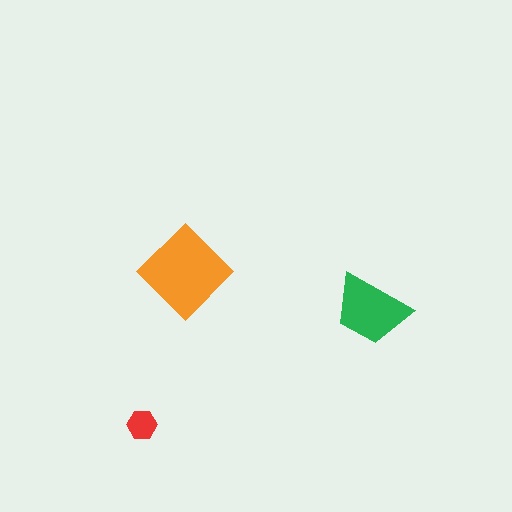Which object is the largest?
The orange diamond.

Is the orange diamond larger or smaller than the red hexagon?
Larger.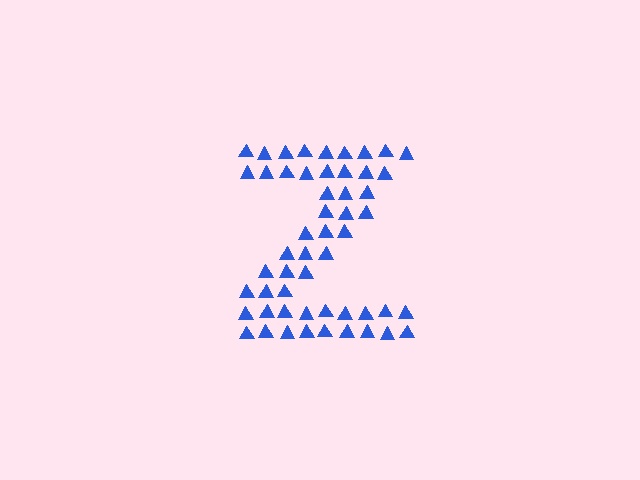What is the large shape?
The large shape is the letter Z.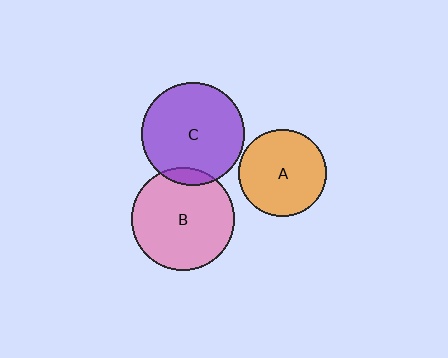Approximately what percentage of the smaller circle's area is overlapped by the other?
Approximately 10%.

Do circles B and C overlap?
Yes.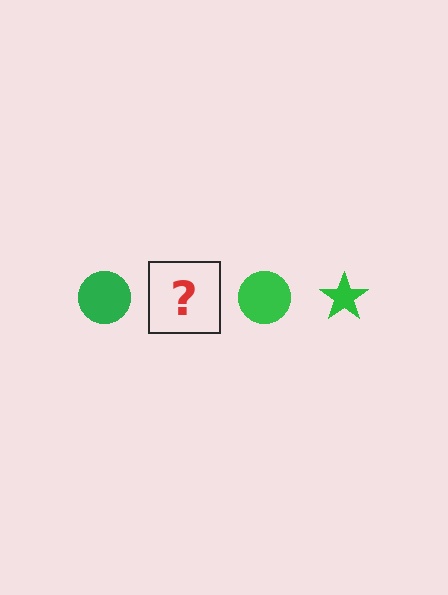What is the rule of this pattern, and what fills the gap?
The rule is that the pattern cycles through circle, star shapes in green. The gap should be filled with a green star.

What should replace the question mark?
The question mark should be replaced with a green star.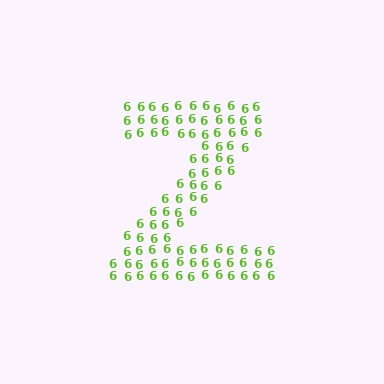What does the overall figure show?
The overall figure shows the letter Z.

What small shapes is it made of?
It is made of small digit 6's.